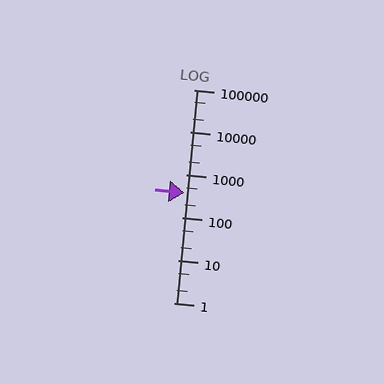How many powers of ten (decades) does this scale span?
The scale spans 5 decades, from 1 to 100000.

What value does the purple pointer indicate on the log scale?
The pointer indicates approximately 390.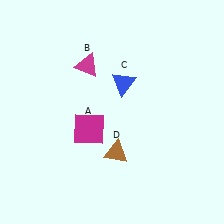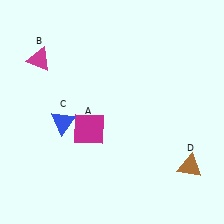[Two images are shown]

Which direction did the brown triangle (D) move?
The brown triangle (D) moved right.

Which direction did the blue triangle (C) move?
The blue triangle (C) moved left.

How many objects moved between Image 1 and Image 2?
3 objects moved between the two images.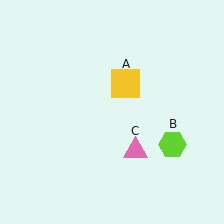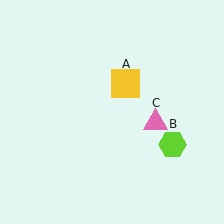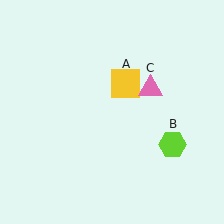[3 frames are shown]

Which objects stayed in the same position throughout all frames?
Yellow square (object A) and lime hexagon (object B) remained stationary.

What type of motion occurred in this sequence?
The pink triangle (object C) rotated counterclockwise around the center of the scene.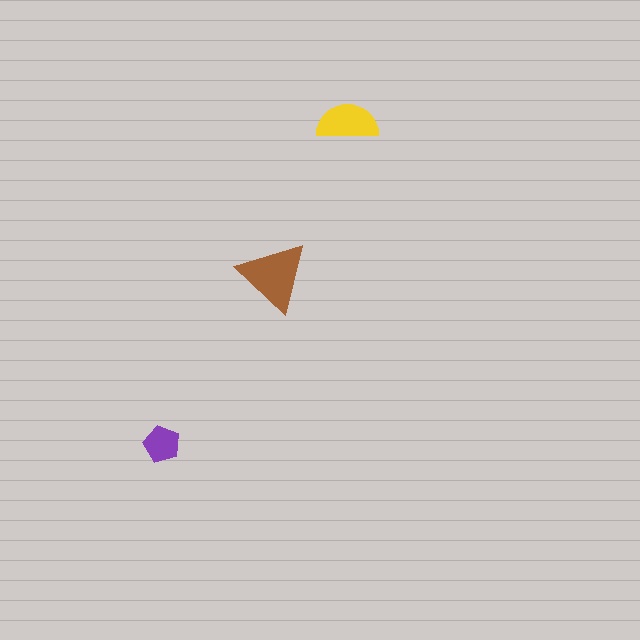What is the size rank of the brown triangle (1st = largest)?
1st.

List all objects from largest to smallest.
The brown triangle, the yellow semicircle, the purple pentagon.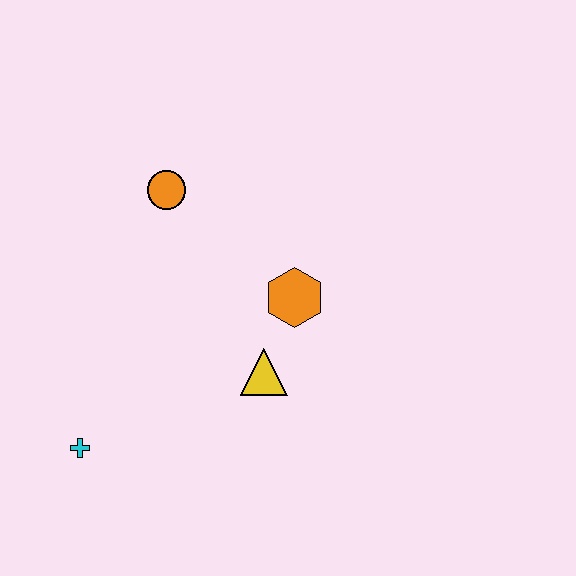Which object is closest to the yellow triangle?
The orange hexagon is closest to the yellow triangle.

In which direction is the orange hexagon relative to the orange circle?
The orange hexagon is to the right of the orange circle.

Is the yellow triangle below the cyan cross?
No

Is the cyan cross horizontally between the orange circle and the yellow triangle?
No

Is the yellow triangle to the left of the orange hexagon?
Yes